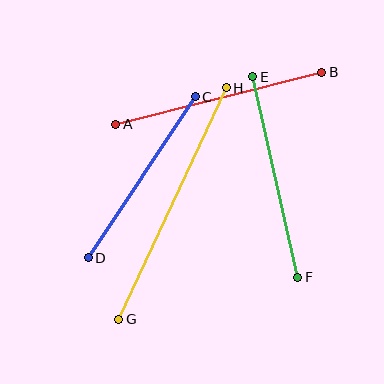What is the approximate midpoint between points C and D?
The midpoint is at approximately (142, 177) pixels.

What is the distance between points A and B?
The distance is approximately 213 pixels.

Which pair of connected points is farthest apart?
Points G and H are farthest apart.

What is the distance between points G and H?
The distance is approximately 255 pixels.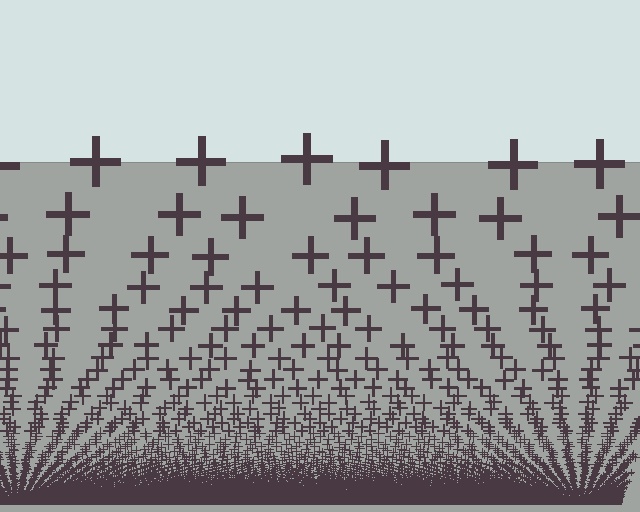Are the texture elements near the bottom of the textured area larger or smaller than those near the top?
Smaller. The gradient is inverted — elements near the bottom are smaller and denser.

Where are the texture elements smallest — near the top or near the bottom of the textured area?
Near the bottom.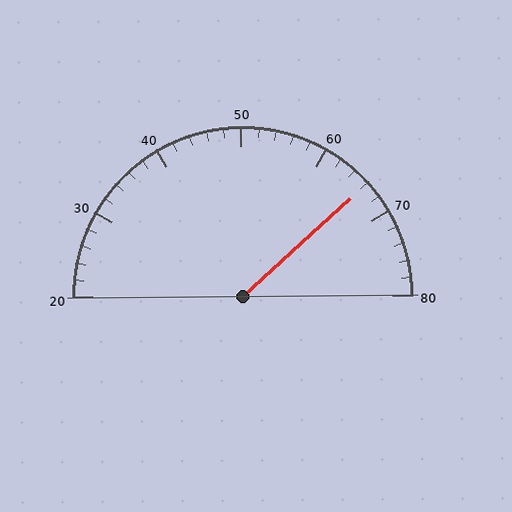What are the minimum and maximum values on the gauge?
The gauge ranges from 20 to 80.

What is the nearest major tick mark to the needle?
The nearest major tick mark is 70.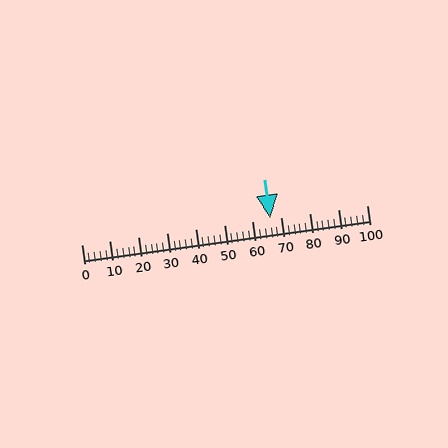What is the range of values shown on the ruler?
The ruler shows values from 0 to 100.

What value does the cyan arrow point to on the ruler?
The cyan arrow points to approximately 66.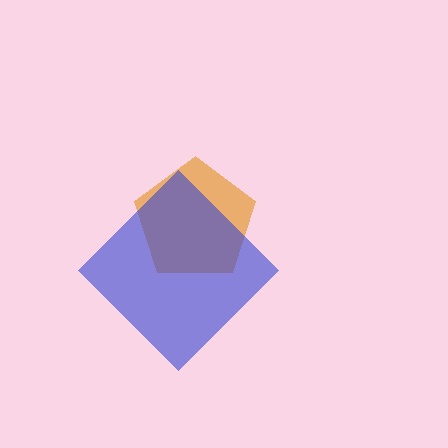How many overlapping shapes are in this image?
There are 2 overlapping shapes in the image.